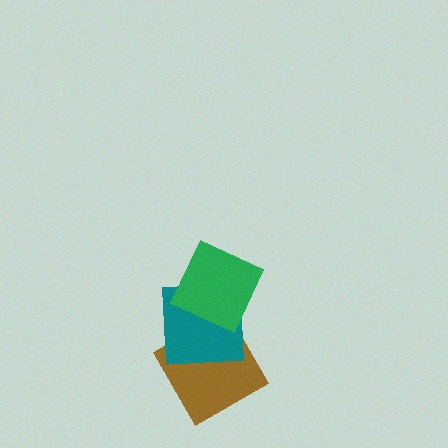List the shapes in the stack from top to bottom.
From top to bottom: the green square, the teal square, the brown square.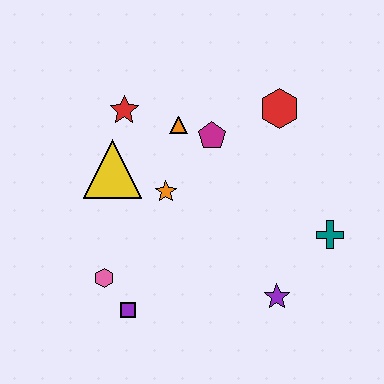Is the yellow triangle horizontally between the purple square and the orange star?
No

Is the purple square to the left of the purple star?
Yes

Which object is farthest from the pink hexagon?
The red hexagon is farthest from the pink hexagon.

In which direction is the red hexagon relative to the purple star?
The red hexagon is above the purple star.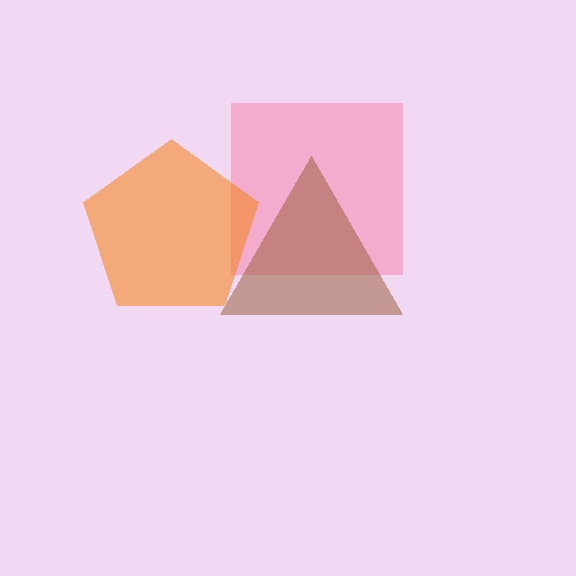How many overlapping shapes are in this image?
There are 3 overlapping shapes in the image.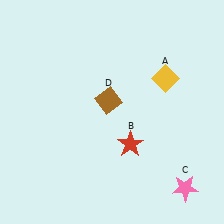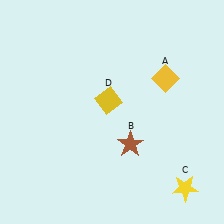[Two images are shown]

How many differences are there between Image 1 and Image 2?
There are 3 differences between the two images.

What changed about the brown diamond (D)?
In Image 1, D is brown. In Image 2, it changed to yellow.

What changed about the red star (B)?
In Image 1, B is red. In Image 2, it changed to brown.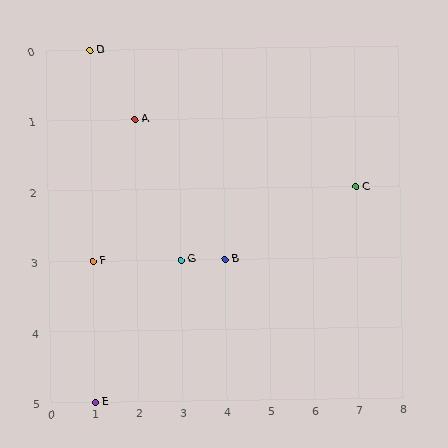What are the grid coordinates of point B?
Point B is at grid coordinates (4, 3).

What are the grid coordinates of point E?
Point E is at grid coordinates (1, 5).